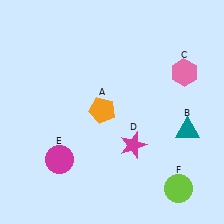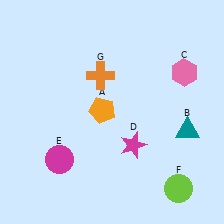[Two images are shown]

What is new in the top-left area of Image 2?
An orange cross (G) was added in the top-left area of Image 2.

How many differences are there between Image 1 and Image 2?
There is 1 difference between the two images.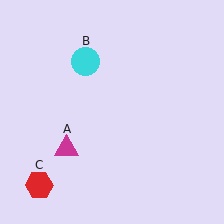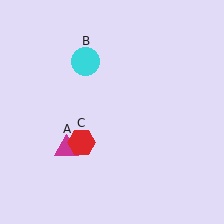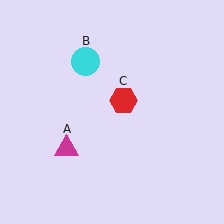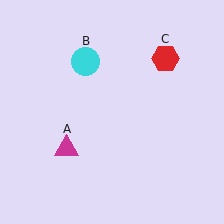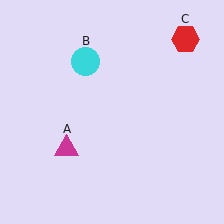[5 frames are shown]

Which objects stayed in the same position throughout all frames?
Magenta triangle (object A) and cyan circle (object B) remained stationary.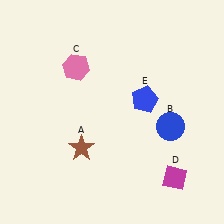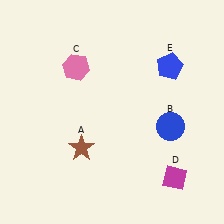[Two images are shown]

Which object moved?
The blue pentagon (E) moved up.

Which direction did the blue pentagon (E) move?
The blue pentagon (E) moved up.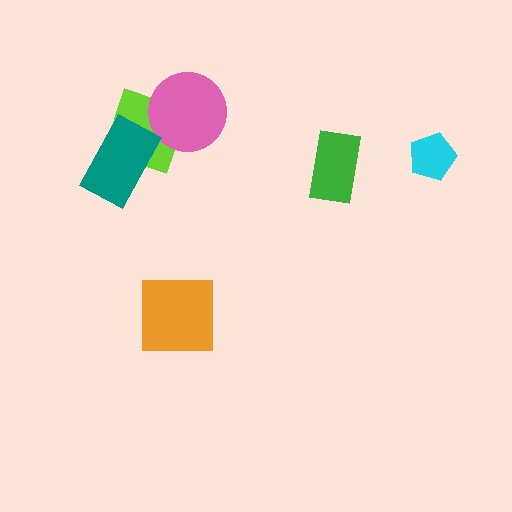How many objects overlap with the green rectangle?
0 objects overlap with the green rectangle.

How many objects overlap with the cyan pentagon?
0 objects overlap with the cyan pentagon.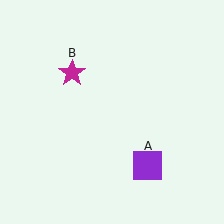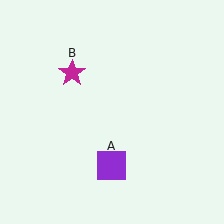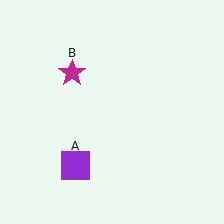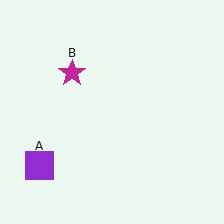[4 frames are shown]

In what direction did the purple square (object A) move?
The purple square (object A) moved left.